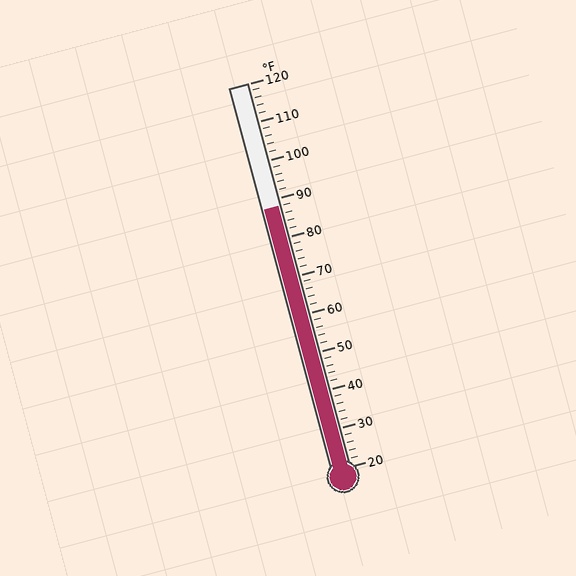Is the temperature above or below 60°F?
The temperature is above 60°F.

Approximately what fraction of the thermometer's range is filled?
The thermometer is filled to approximately 70% of its range.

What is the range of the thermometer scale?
The thermometer scale ranges from 20°F to 120°F.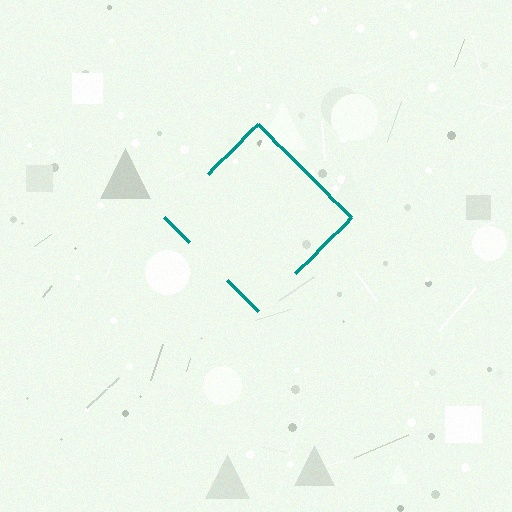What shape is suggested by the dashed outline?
The dashed outline suggests a diamond.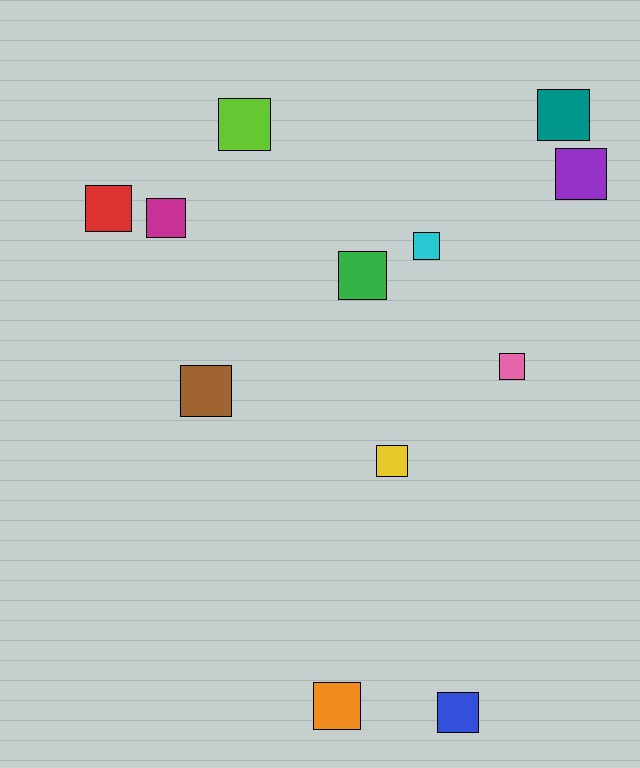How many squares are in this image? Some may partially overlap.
There are 12 squares.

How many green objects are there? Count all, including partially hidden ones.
There is 1 green object.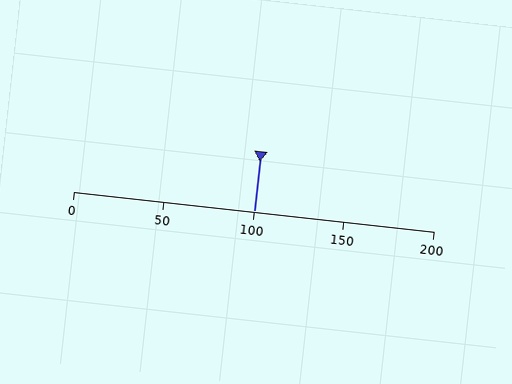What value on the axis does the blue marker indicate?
The marker indicates approximately 100.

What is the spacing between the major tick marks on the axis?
The major ticks are spaced 50 apart.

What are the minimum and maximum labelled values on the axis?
The axis runs from 0 to 200.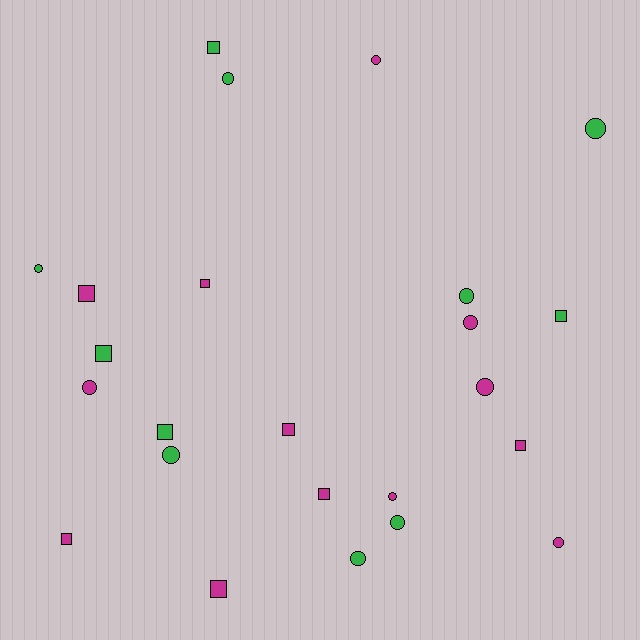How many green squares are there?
There are 4 green squares.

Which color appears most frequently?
Magenta, with 13 objects.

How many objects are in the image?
There are 24 objects.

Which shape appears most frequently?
Circle, with 13 objects.